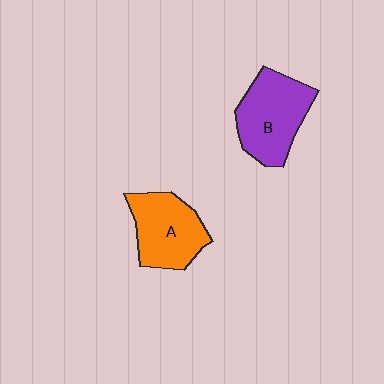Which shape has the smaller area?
Shape A (orange).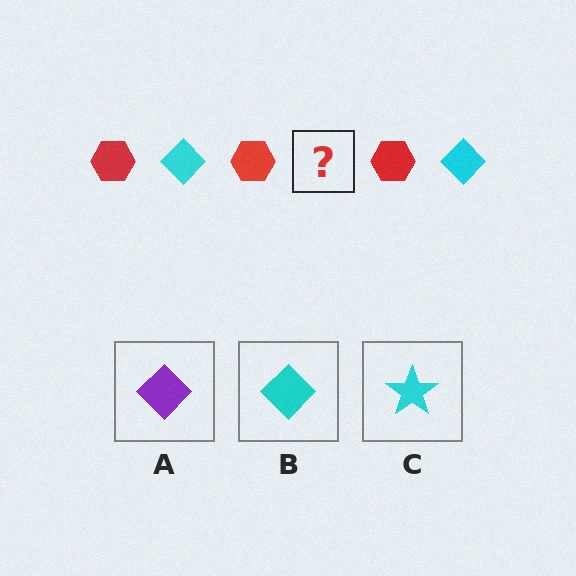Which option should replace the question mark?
Option B.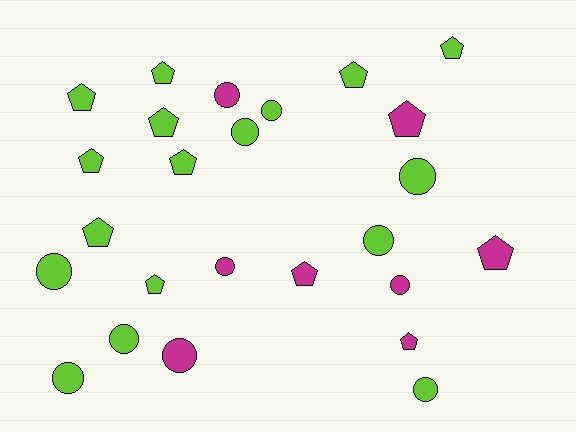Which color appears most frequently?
Lime, with 17 objects.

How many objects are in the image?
There are 25 objects.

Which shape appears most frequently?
Pentagon, with 13 objects.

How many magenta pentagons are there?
There are 4 magenta pentagons.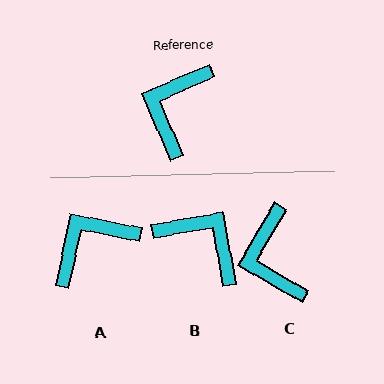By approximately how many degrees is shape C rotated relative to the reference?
Approximately 36 degrees counter-clockwise.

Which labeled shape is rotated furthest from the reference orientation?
B, about 104 degrees away.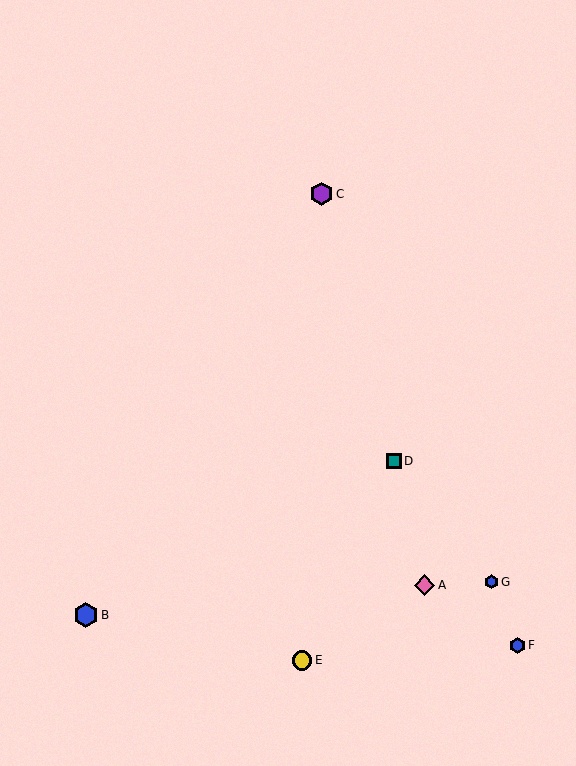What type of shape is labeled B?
Shape B is a blue hexagon.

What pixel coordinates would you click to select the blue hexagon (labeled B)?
Click at (86, 615) to select the blue hexagon B.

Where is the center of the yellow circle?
The center of the yellow circle is at (302, 660).